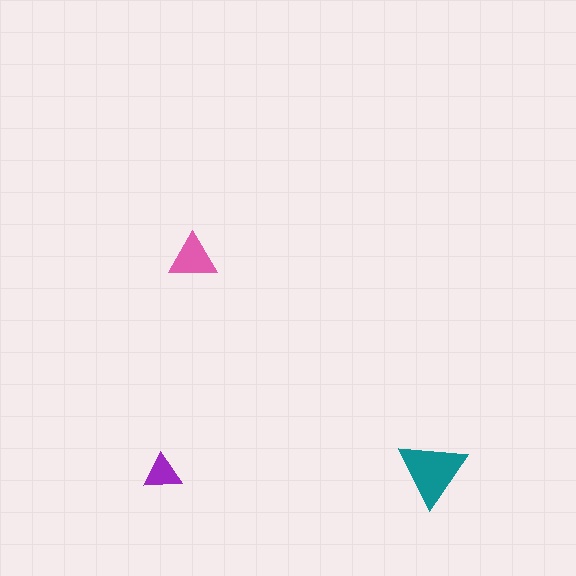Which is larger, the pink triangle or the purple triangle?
The pink one.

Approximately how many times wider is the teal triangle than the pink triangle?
About 1.5 times wider.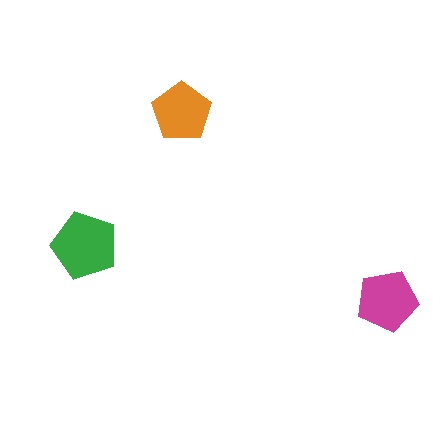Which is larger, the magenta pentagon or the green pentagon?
The green one.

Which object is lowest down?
The magenta pentagon is bottommost.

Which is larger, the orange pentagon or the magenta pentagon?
The magenta one.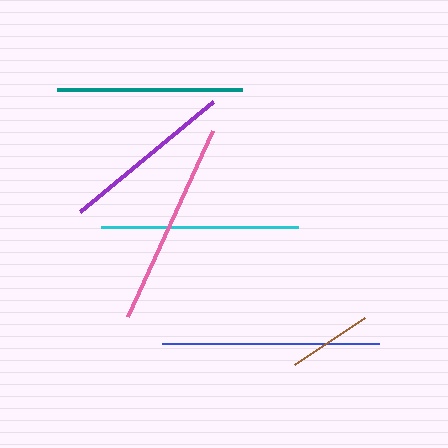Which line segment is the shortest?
The brown line is the shortest at approximately 85 pixels.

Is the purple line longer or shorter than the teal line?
The teal line is longer than the purple line.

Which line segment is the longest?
The blue line is the longest at approximately 217 pixels.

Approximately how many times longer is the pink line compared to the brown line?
The pink line is approximately 2.4 times the length of the brown line.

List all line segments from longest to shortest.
From longest to shortest: blue, pink, cyan, teal, purple, brown.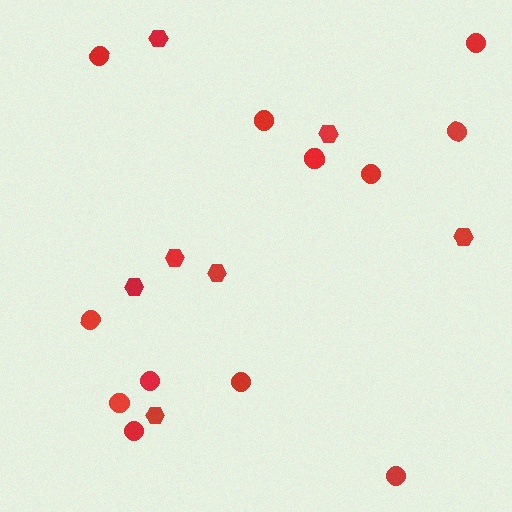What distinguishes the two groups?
There are 2 groups: one group of hexagons (7) and one group of circles (12).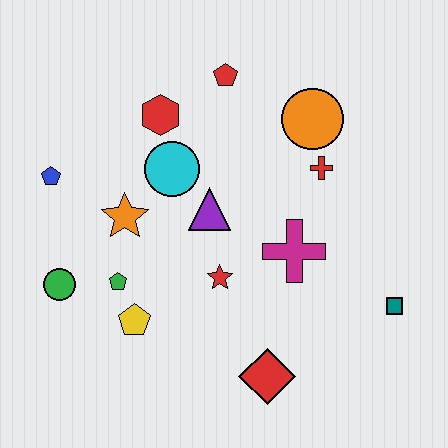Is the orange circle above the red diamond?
Yes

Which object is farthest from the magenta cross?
The blue pentagon is farthest from the magenta cross.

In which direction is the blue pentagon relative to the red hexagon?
The blue pentagon is to the left of the red hexagon.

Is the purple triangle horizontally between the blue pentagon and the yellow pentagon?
No